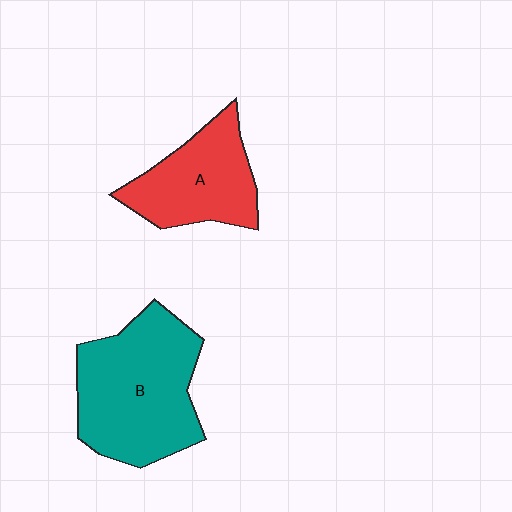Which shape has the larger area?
Shape B (teal).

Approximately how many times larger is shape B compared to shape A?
Approximately 1.5 times.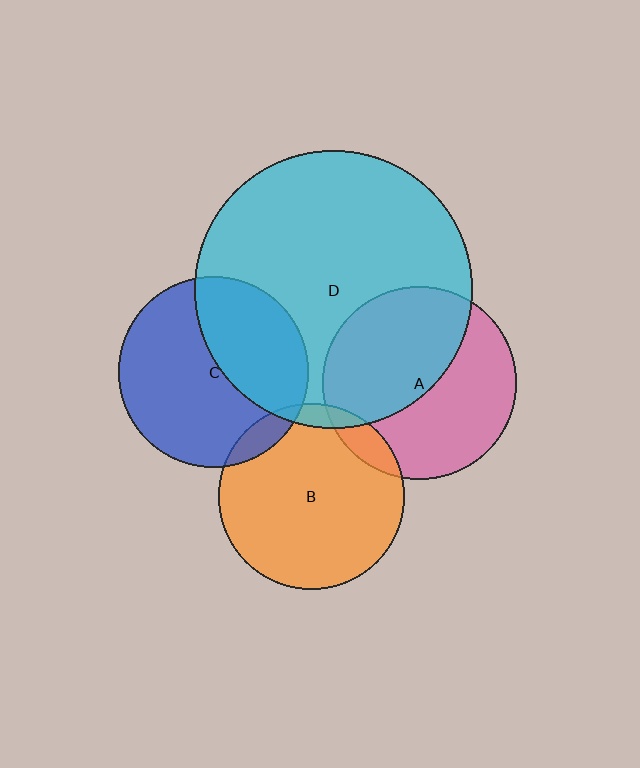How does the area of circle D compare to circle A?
Approximately 2.1 times.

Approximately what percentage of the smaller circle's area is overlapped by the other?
Approximately 10%.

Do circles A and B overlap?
Yes.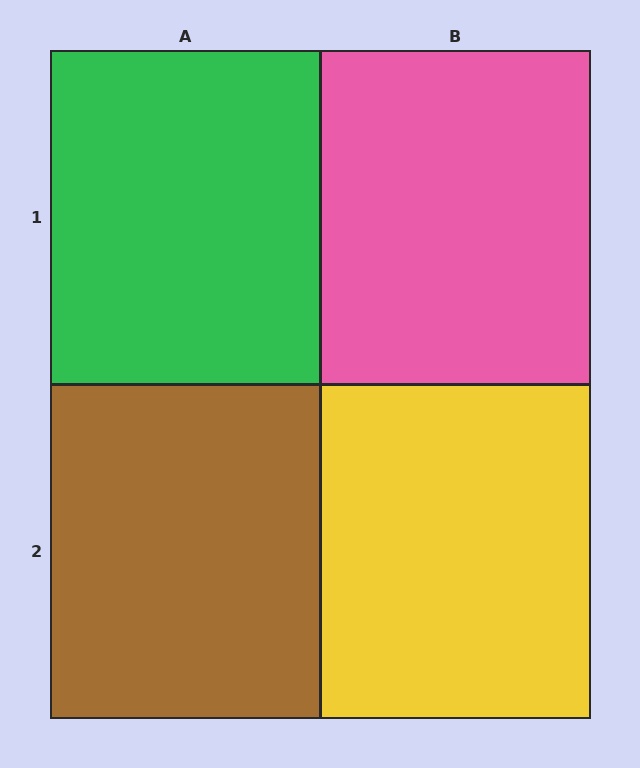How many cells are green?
1 cell is green.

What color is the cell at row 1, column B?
Pink.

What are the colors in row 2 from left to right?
Brown, yellow.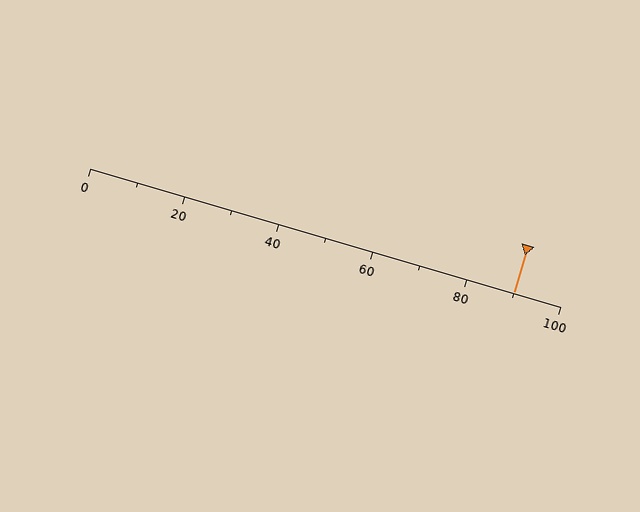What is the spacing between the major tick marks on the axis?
The major ticks are spaced 20 apart.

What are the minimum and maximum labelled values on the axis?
The axis runs from 0 to 100.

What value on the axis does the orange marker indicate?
The marker indicates approximately 90.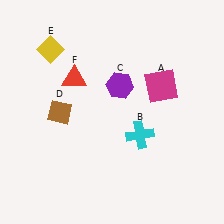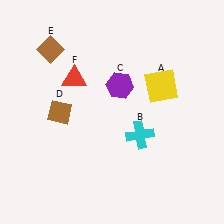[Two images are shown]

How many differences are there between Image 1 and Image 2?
There are 2 differences between the two images.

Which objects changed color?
A changed from magenta to yellow. E changed from yellow to brown.